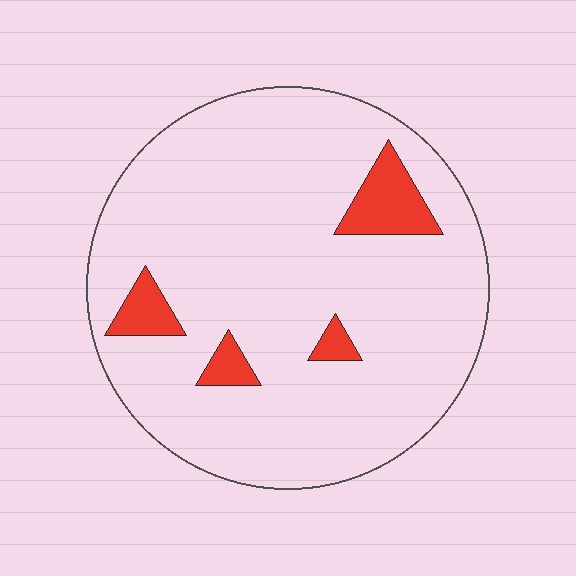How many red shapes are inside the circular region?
4.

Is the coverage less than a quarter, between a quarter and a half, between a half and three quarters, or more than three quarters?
Less than a quarter.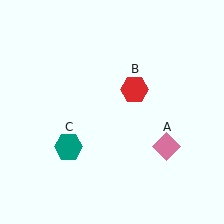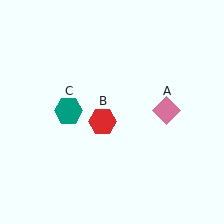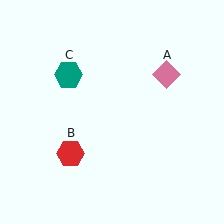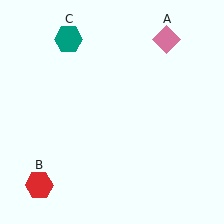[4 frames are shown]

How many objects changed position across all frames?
3 objects changed position: pink diamond (object A), red hexagon (object B), teal hexagon (object C).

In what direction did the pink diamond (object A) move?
The pink diamond (object A) moved up.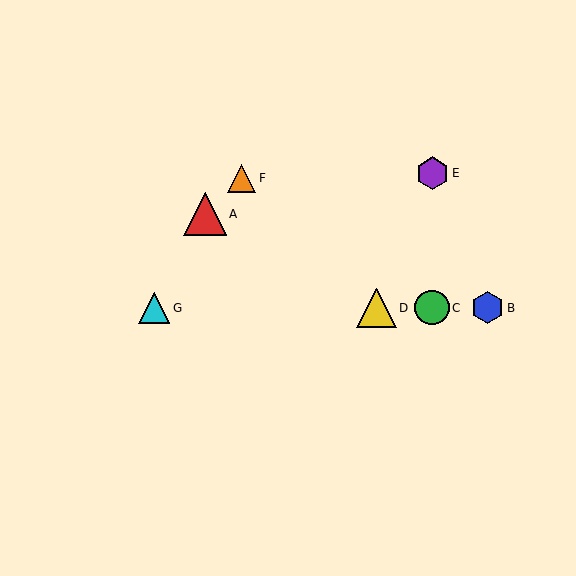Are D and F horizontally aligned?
No, D is at y≈308 and F is at y≈178.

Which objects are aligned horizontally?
Objects B, C, D, G are aligned horizontally.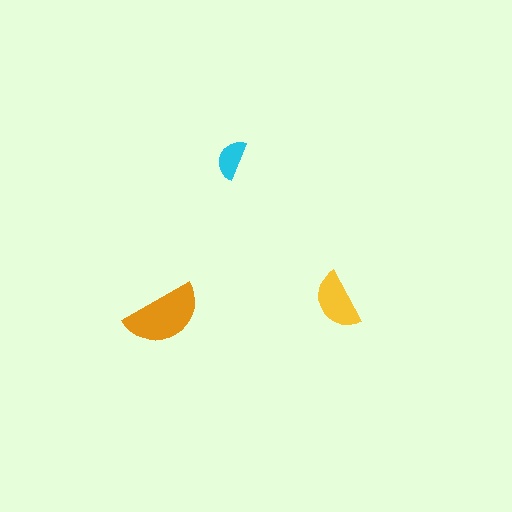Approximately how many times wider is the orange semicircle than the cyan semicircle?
About 2 times wider.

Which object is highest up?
The cyan semicircle is topmost.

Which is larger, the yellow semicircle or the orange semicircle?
The orange one.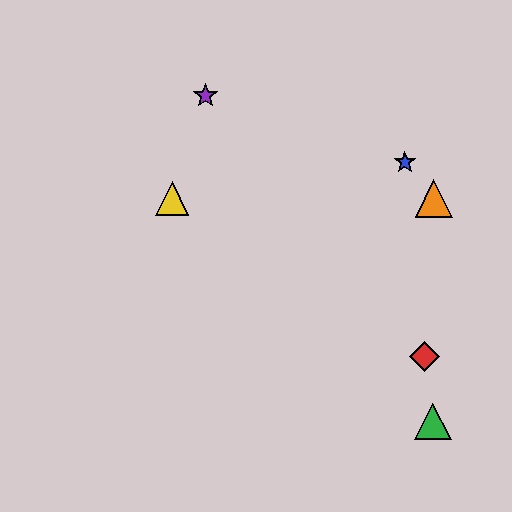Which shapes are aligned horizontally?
The yellow triangle, the orange triangle are aligned horizontally.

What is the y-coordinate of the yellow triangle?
The yellow triangle is at y≈198.